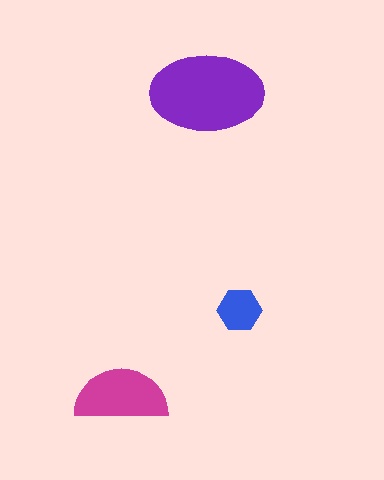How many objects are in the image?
There are 3 objects in the image.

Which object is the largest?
The purple ellipse.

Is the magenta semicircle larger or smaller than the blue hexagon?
Larger.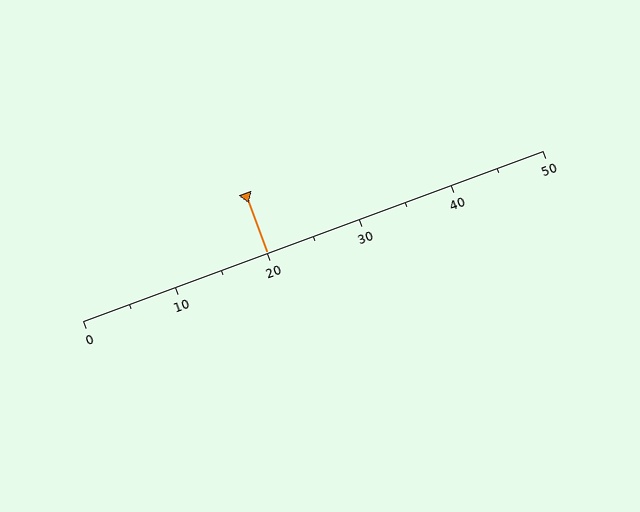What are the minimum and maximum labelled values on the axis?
The axis runs from 0 to 50.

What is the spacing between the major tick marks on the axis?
The major ticks are spaced 10 apart.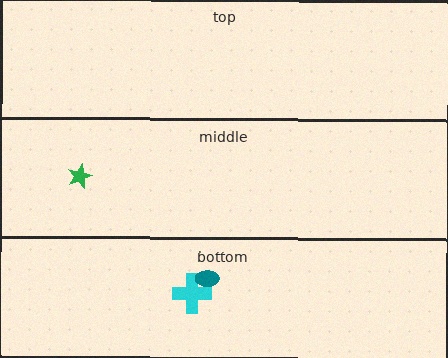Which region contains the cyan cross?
The bottom region.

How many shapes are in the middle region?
1.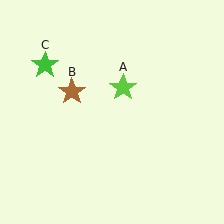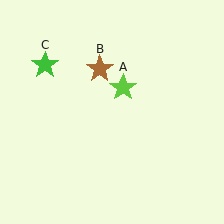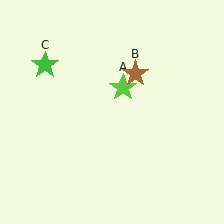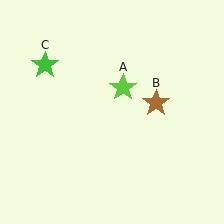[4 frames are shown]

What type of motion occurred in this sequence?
The brown star (object B) rotated clockwise around the center of the scene.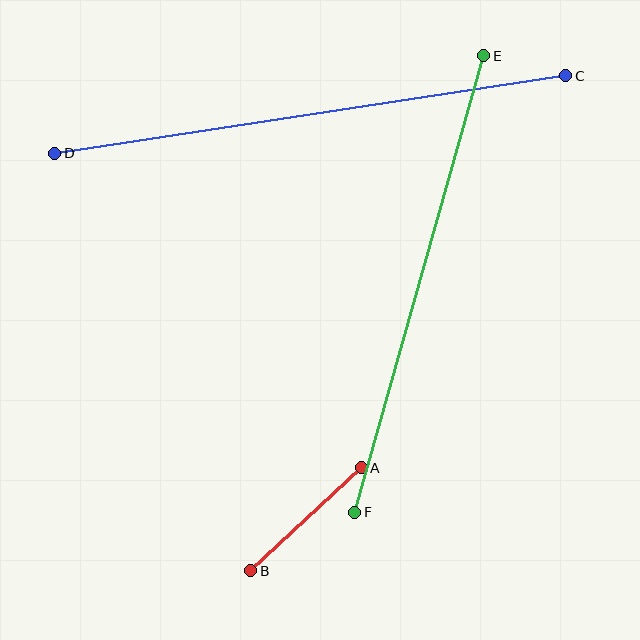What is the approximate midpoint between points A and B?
The midpoint is at approximately (306, 519) pixels.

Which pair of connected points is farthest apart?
Points C and D are farthest apart.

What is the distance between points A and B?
The distance is approximately 151 pixels.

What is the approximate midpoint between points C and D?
The midpoint is at approximately (310, 114) pixels.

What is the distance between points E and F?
The distance is approximately 475 pixels.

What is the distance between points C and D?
The distance is approximately 517 pixels.